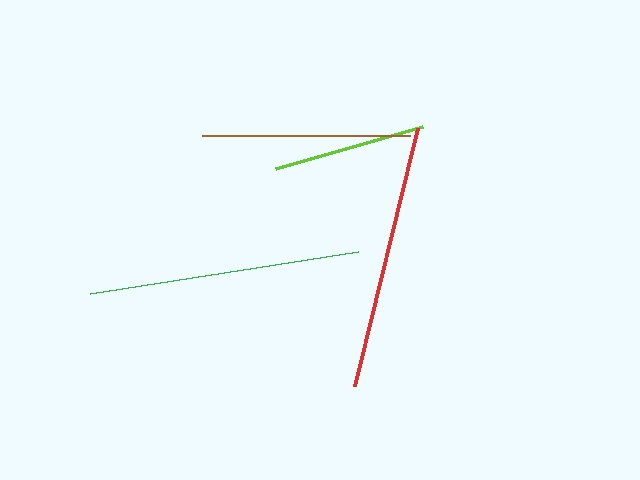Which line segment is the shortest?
The lime line is the shortest at approximately 153 pixels.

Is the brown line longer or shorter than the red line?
The red line is longer than the brown line.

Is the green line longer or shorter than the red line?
The green line is longer than the red line.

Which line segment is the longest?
The green line is the longest at approximately 271 pixels.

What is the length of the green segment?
The green segment is approximately 271 pixels long.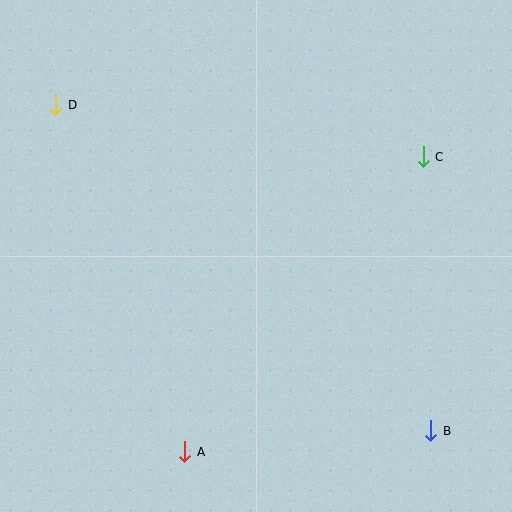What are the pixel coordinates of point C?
Point C is at (423, 156).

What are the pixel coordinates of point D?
Point D is at (56, 105).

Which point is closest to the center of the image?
Point C at (423, 156) is closest to the center.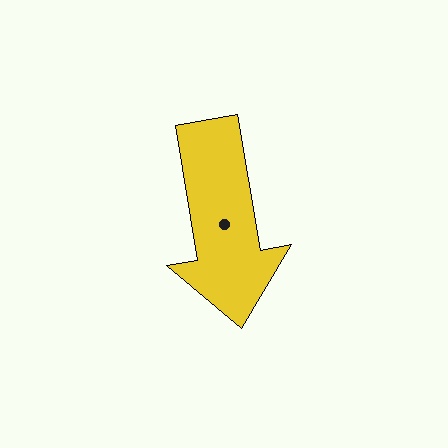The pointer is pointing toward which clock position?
Roughly 6 o'clock.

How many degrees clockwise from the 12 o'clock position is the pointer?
Approximately 171 degrees.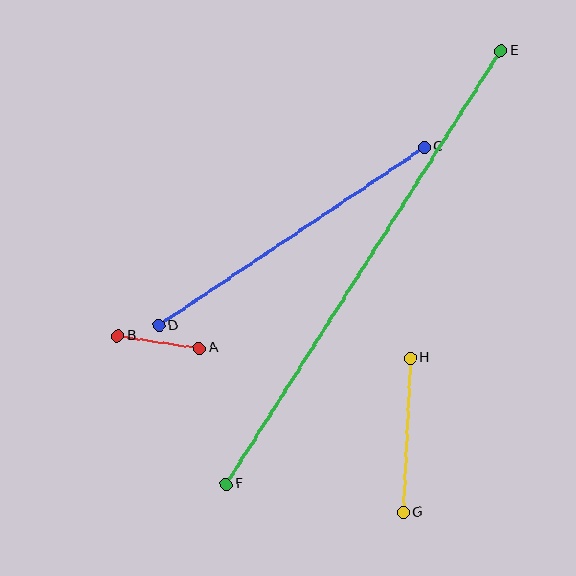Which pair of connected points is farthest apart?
Points E and F are farthest apart.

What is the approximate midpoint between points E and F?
The midpoint is at approximately (364, 267) pixels.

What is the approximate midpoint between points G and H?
The midpoint is at approximately (407, 435) pixels.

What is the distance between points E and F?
The distance is approximately 513 pixels.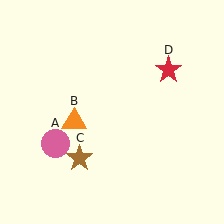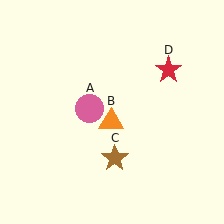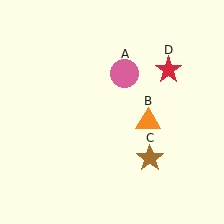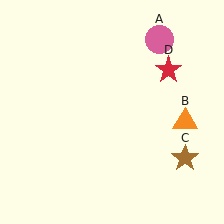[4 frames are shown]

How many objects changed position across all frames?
3 objects changed position: pink circle (object A), orange triangle (object B), brown star (object C).